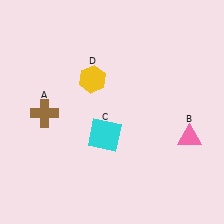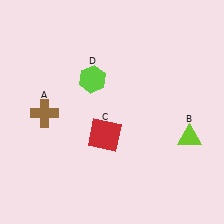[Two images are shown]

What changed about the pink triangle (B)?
In Image 1, B is pink. In Image 2, it changed to lime.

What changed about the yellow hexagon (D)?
In Image 1, D is yellow. In Image 2, it changed to lime.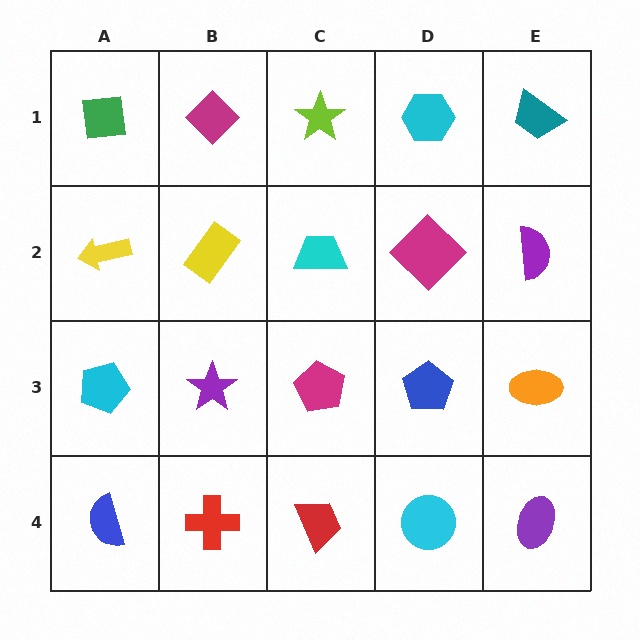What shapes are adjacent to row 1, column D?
A magenta diamond (row 2, column D), a lime star (row 1, column C), a teal trapezoid (row 1, column E).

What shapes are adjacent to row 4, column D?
A blue pentagon (row 3, column D), a red trapezoid (row 4, column C), a purple ellipse (row 4, column E).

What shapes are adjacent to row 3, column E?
A purple semicircle (row 2, column E), a purple ellipse (row 4, column E), a blue pentagon (row 3, column D).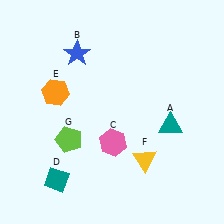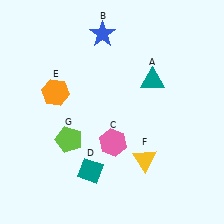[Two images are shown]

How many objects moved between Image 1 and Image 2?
3 objects moved between the two images.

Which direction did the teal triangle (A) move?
The teal triangle (A) moved up.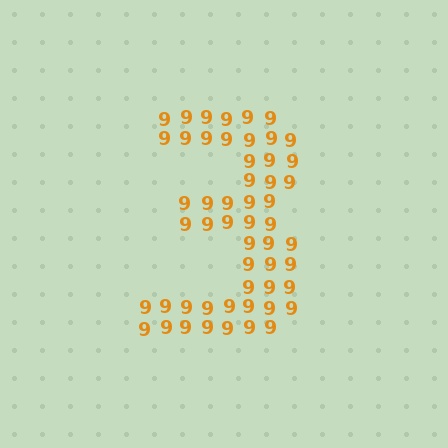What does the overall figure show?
The overall figure shows the digit 3.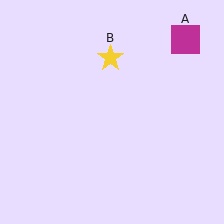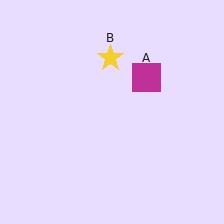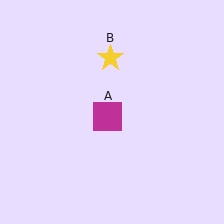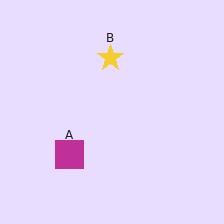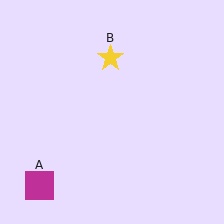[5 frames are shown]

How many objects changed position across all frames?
1 object changed position: magenta square (object A).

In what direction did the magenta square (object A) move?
The magenta square (object A) moved down and to the left.